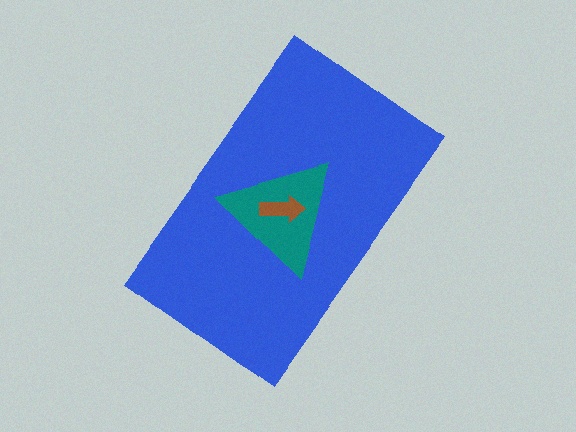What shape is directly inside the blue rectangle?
The teal triangle.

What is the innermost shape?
The brown arrow.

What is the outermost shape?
The blue rectangle.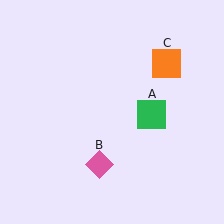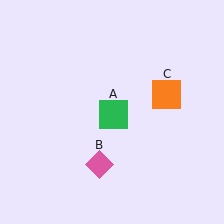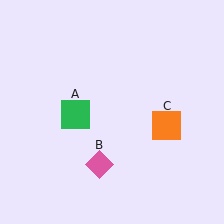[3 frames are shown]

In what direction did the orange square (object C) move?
The orange square (object C) moved down.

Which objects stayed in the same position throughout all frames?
Pink diamond (object B) remained stationary.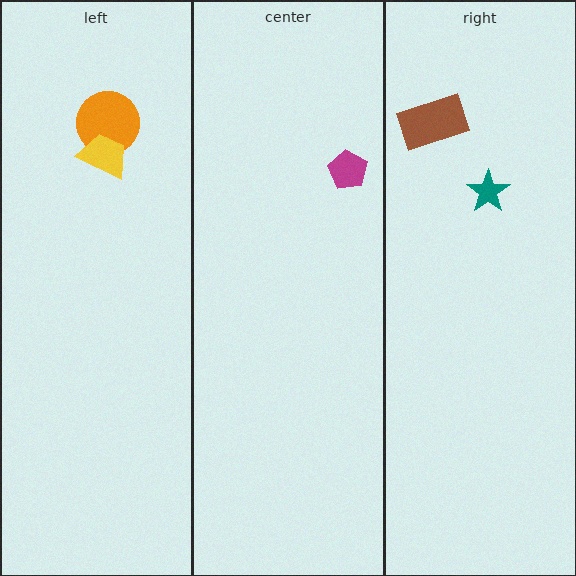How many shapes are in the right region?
2.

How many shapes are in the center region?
1.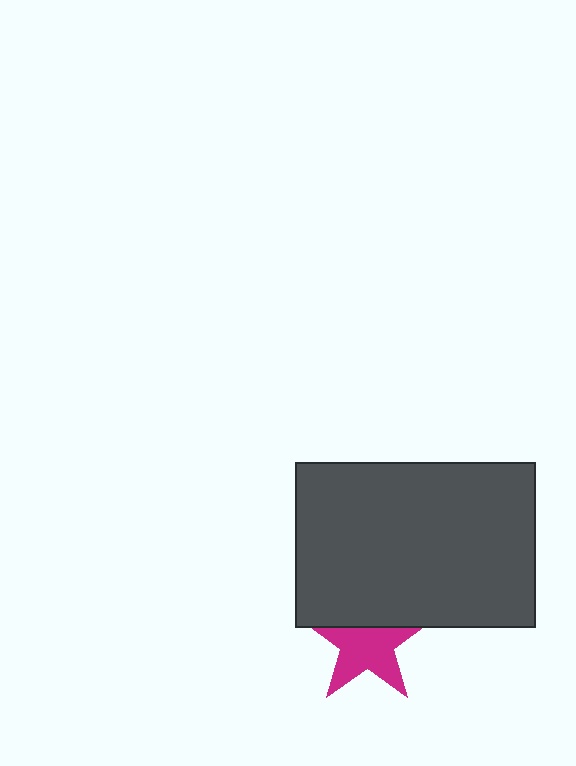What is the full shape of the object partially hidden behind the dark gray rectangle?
The partially hidden object is a magenta star.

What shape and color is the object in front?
The object in front is a dark gray rectangle.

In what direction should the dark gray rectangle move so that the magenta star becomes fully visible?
The dark gray rectangle should move up. That is the shortest direction to clear the overlap and leave the magenta star fully visible.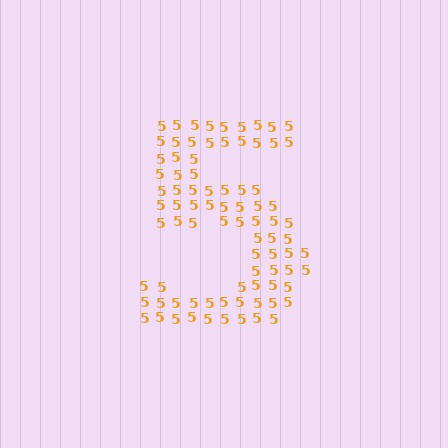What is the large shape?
The large shape is the digit 5.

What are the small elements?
The small elements are digit 5's.